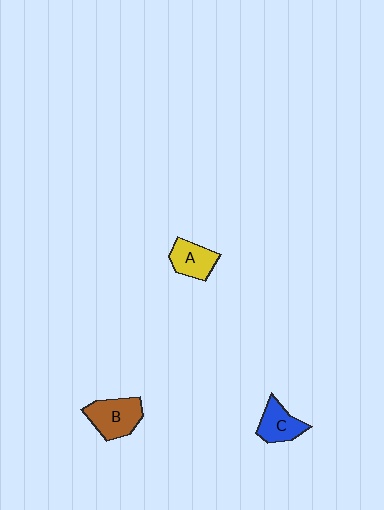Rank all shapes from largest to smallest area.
From largest to smallest: B (brown), A (yellow), C (blue).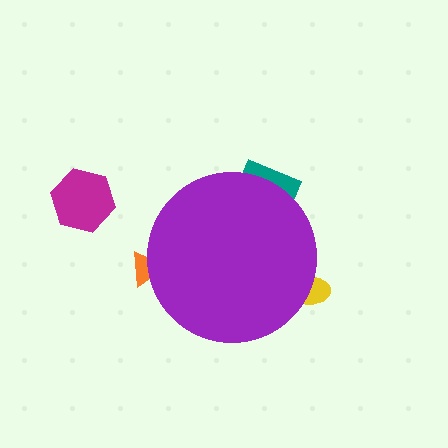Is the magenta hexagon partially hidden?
No, the magenta hexagon is fully visible.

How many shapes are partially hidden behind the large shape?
3 shapes are partially hidden.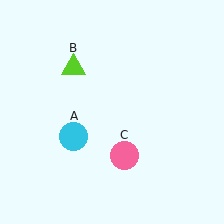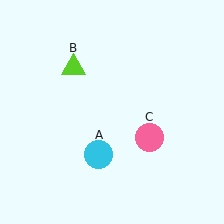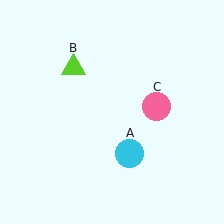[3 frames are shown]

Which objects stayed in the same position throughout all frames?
Lime triangle (object B) remained stationary.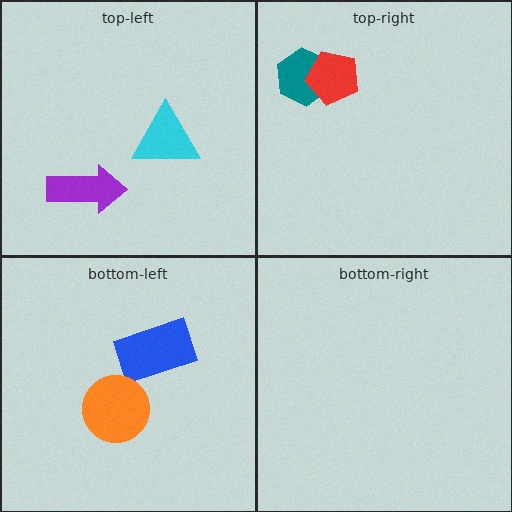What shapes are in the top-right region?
The teal hexagon, the red pentagon.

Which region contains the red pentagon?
The top-right region.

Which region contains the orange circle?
The bottom-left region.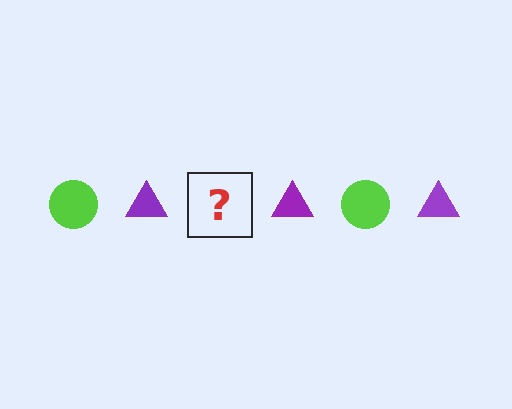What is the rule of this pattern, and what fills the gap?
The rule is that the pattern alternates between lime circle and purple triangle. The gap should be filled with a lime circle.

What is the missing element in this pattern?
The missing element is a lime circle.